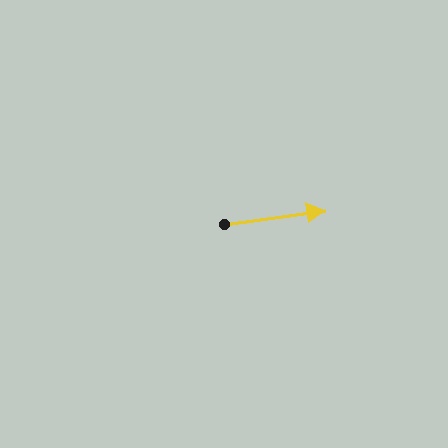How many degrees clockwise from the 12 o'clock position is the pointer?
Approximately 82 degrees.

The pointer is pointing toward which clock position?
Roughly 3 o'clock.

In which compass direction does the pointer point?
East.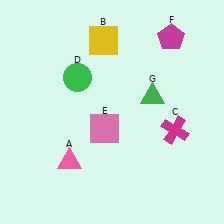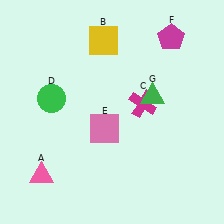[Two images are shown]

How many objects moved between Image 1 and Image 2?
3 objects moved between the two images.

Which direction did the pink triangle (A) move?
The pink triangle (A) moved left.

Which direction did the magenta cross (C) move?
The magenta cross (C) moved left.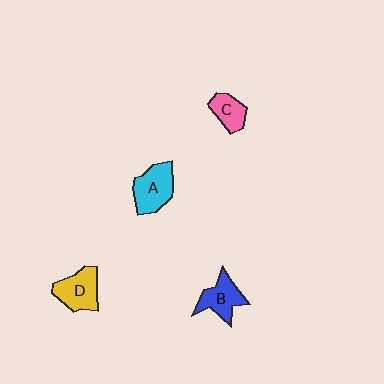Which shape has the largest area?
Shape A (cyan).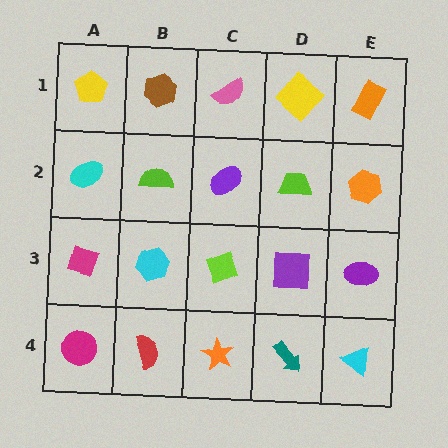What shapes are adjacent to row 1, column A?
A cyan ellipse (row 2, column A), a brown hexagon (row 1, column B).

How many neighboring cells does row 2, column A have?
3.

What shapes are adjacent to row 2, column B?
A brown hexagon (row 1, column B), a cyan hexagon (row 3, column B), a cyan ellipse (row 2, column A), a purple ellipse (row 2, column C).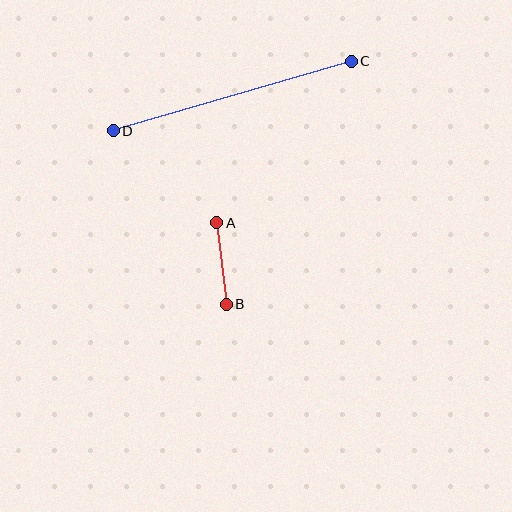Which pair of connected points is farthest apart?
Points C and D are farthest apart.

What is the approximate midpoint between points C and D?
The midpoint is at approximately (232, 96) pixels.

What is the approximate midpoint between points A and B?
The midpoint is at approximately (222, 263) pixels.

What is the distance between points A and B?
The distance is approximately 82 pixels.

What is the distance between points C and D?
The distance is approximately 248 pixels.